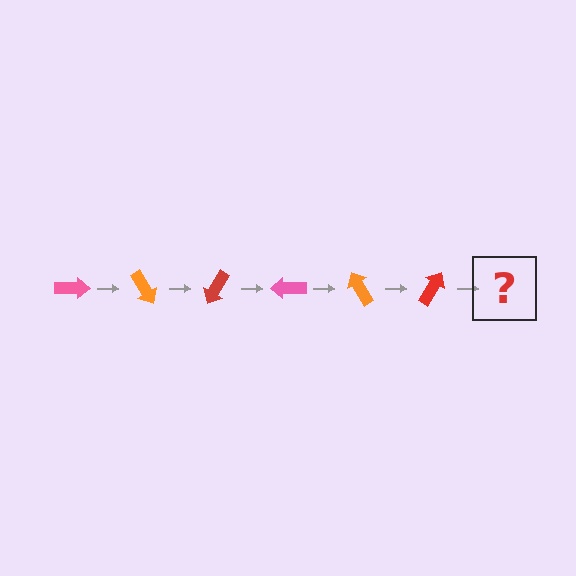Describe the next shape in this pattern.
It should be a pink arrow, rotated 360 degrees from the start.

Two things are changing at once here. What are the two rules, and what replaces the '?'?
The two rules are that it rotates 60 degrees each step and the color cycles through pink, orange, and red. The '?' should be a pink arrow, rotated 360 degrees from the start.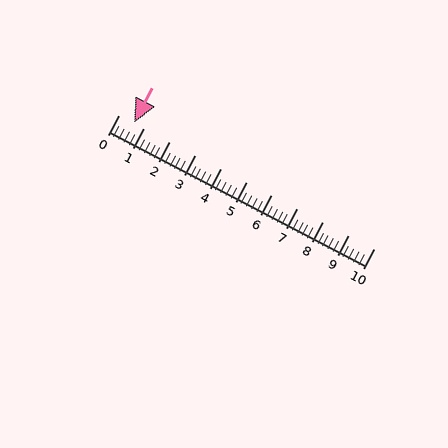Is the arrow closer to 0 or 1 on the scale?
The arrow is closer to 1.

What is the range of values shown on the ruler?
The ruler shows values from 0 to 10.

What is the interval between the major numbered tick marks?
The major tick marks are spaced 1 units apart.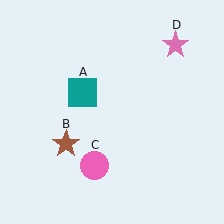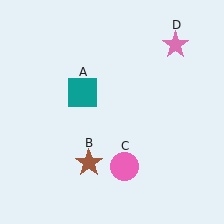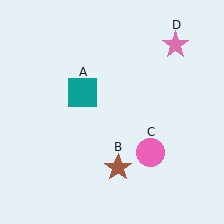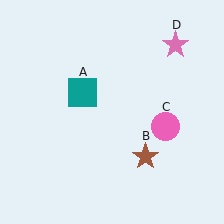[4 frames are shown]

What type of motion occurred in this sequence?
The brown star (object B), pink circle (object C) rotated counterclockwise around the center of the scene.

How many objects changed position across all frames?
2 objects changed position: brown star (object B), pink circle (object C).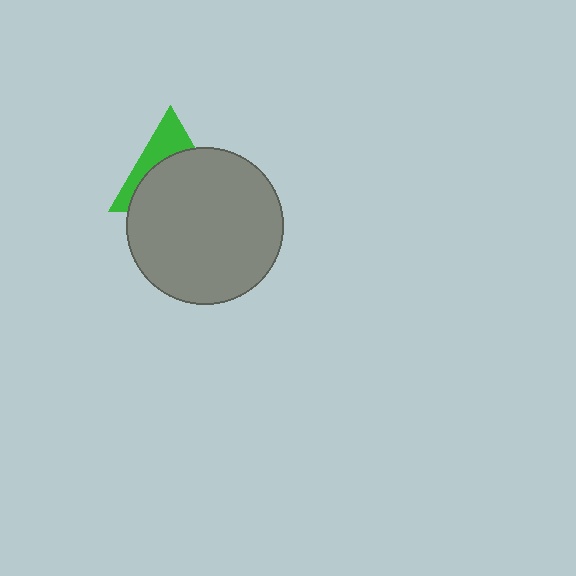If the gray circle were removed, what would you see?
You would see the complete green triangle.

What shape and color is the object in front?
The object in front is a gray circle.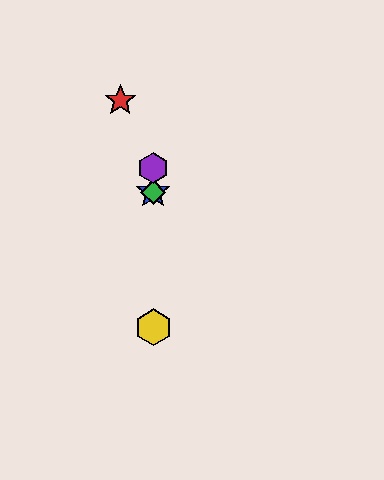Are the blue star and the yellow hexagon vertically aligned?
Yes, both are at x≈153.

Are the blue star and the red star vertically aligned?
No, the blue star is at x≈153 and the red star is at x≈120.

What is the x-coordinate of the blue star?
The blue star is at x≈153.